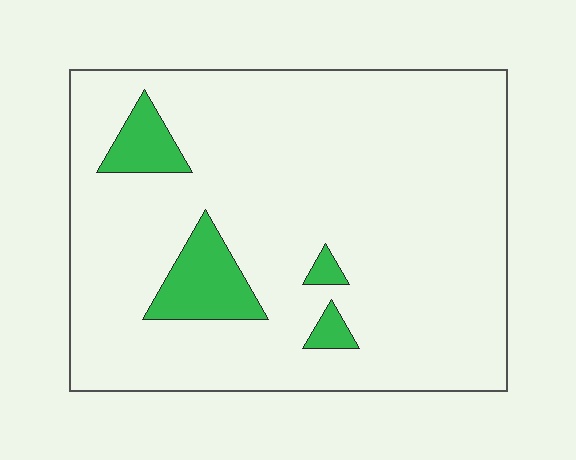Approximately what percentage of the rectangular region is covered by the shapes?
Approximately 10%.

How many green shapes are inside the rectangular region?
4.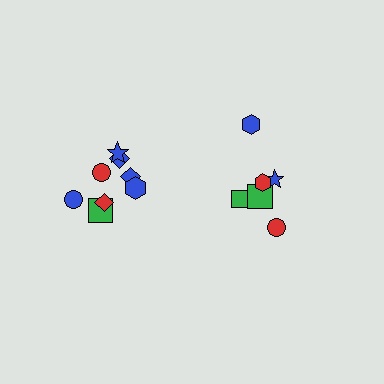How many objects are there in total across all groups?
There are 14 objects.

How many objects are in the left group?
There are 8 objects.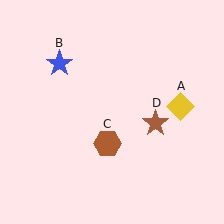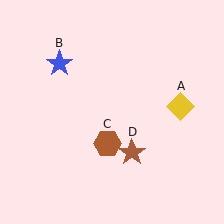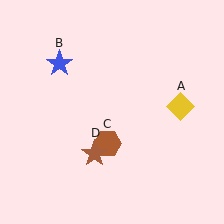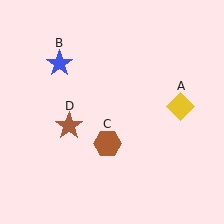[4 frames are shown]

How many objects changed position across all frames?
1 object changed position: brown star (object D).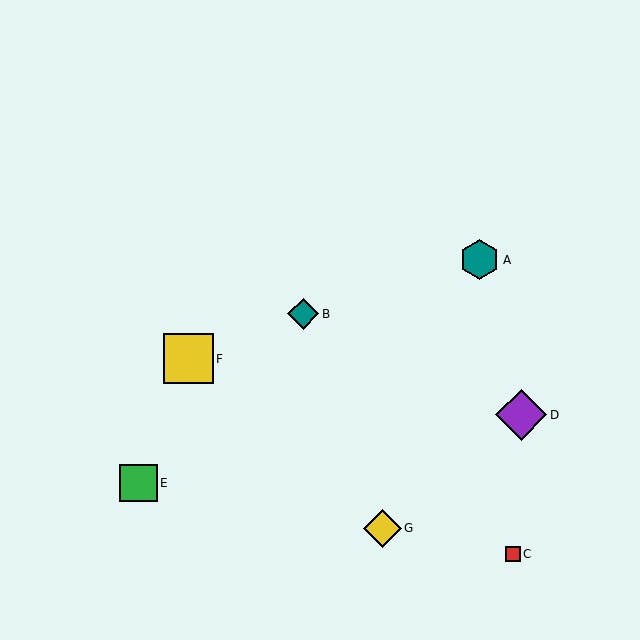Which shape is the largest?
The purple diamond (labeled D) is the largest.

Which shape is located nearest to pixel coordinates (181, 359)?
The yellow square (labeled F) at (188, 359) is nearest to that location.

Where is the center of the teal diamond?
The center of the teal diamond is at (303, 314).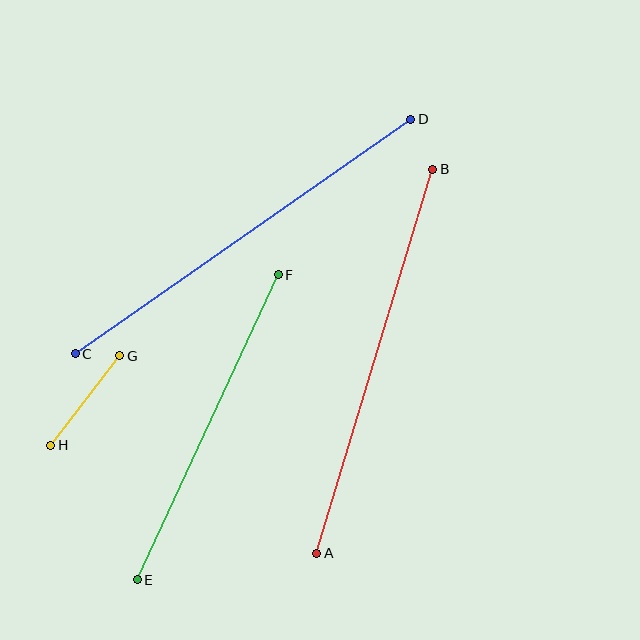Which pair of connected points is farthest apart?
Points C and D are farthest apart.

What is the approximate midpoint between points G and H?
The midpoint is at approximately (85, 401) pixels.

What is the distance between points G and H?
The distance is approximately 113 pixels.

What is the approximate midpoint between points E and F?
The midpoint is at approximately (208, 427) pixels.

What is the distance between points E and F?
The distance is approximately 336 pixels.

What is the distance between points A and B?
The distance is approximately 401 pixels.